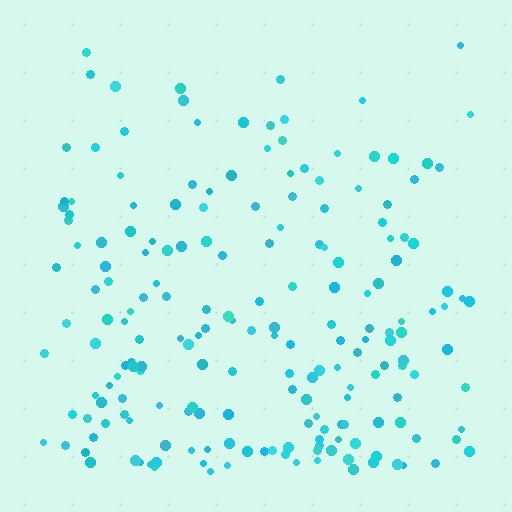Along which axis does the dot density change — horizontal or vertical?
Vertical.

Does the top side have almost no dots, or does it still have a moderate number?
Still a moderate number, just noticeably fewer than the bottom.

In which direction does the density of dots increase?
From top to bottom, with the bottom side densest.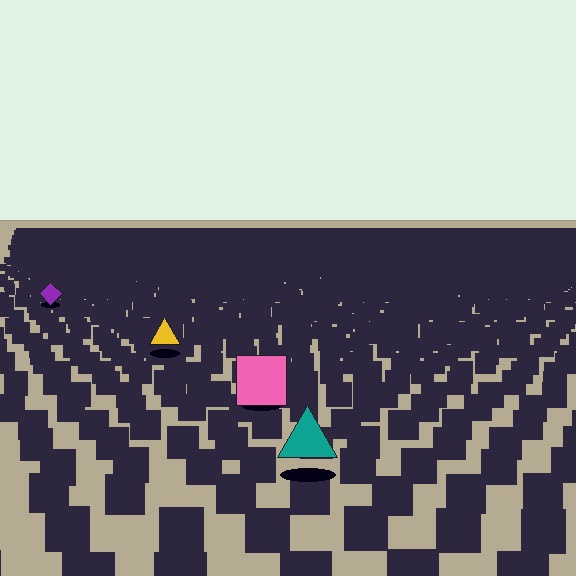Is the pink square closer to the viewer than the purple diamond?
Yes. The pink square is closer — you can tell from the texture gradient: the ground texture is coarser near it.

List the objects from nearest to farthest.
From nearest to farthest: the teal triangle, the pink square, the yellow triangle, the purple diamond.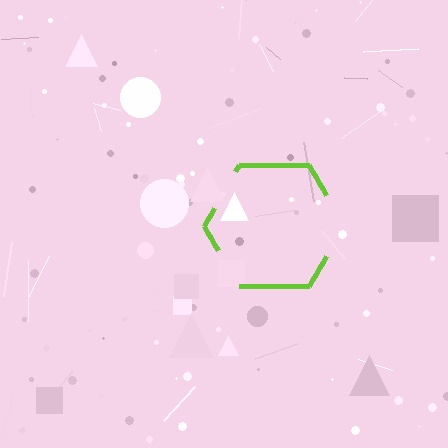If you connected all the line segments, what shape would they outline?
They would outline a hexagon.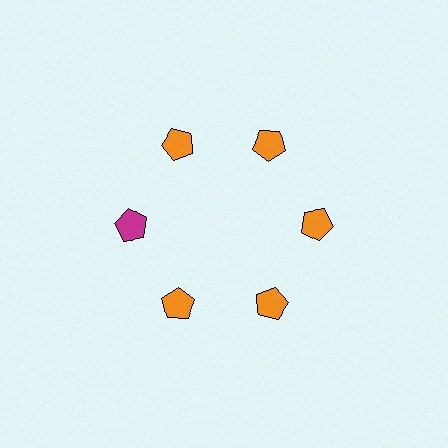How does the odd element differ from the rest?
It has a different color: magenta instead of orange.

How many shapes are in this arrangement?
There are 6 shapes arranged in a ring pattern.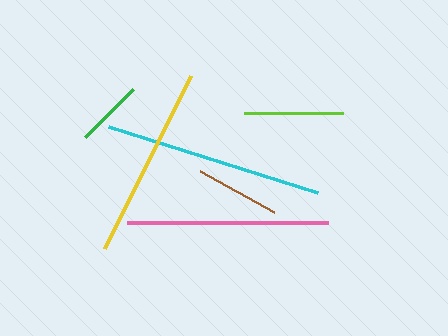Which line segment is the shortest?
The green line is the shortest at approximately 68 pixels.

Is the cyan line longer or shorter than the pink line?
The cyan line is longer than the pink line.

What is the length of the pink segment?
The pink segment is approximately 201 pixels long.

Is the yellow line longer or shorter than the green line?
The yellow line is longer than the green line.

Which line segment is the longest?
The cyan line is the longest at approximately 219 pixels.